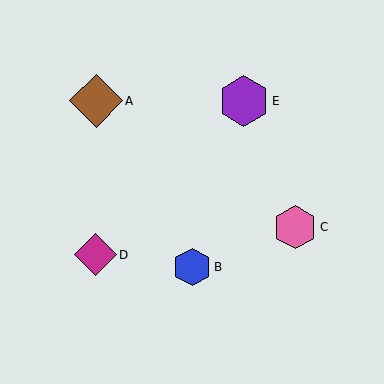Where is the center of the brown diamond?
The center of the brown diamond is at (96, 101).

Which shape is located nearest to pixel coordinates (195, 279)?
The blue hexagon (labeled B) at (192, 267) is nearest to that location.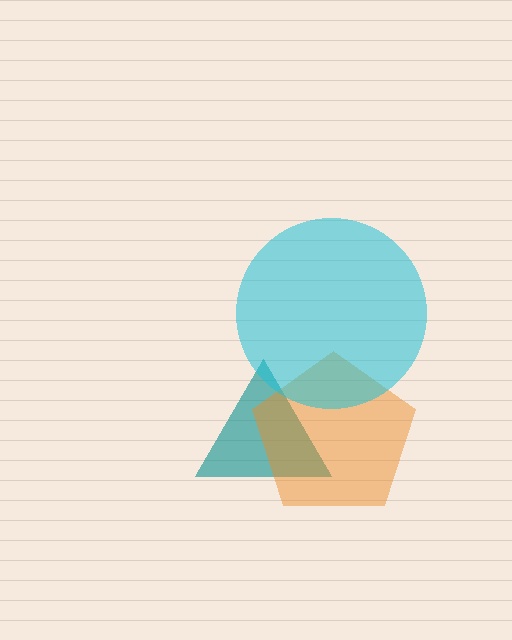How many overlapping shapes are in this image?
There are 3 overlapping shapes in the image.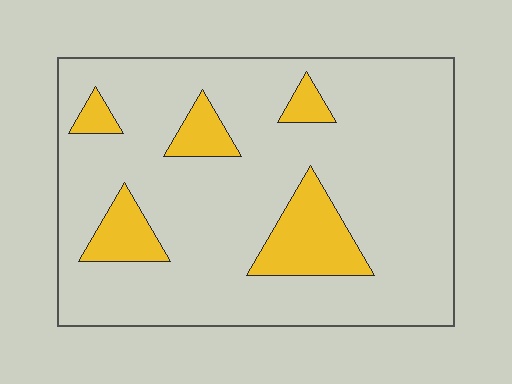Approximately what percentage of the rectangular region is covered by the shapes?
Approximately 15%.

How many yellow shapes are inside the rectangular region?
5.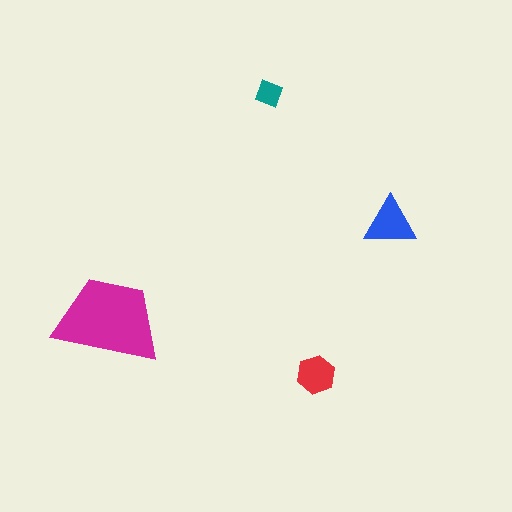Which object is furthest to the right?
The blue triangle is rightmost.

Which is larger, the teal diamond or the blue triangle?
The blue triangle.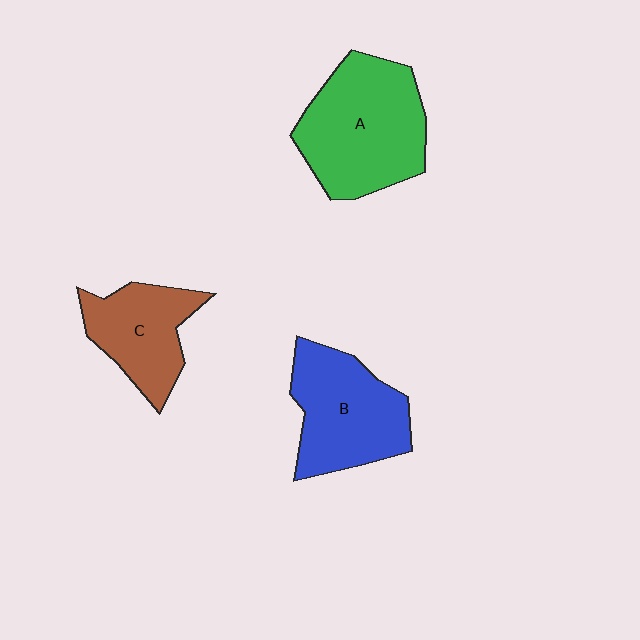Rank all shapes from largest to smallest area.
From largest to smallest: A (green), B (blue), C (brown).